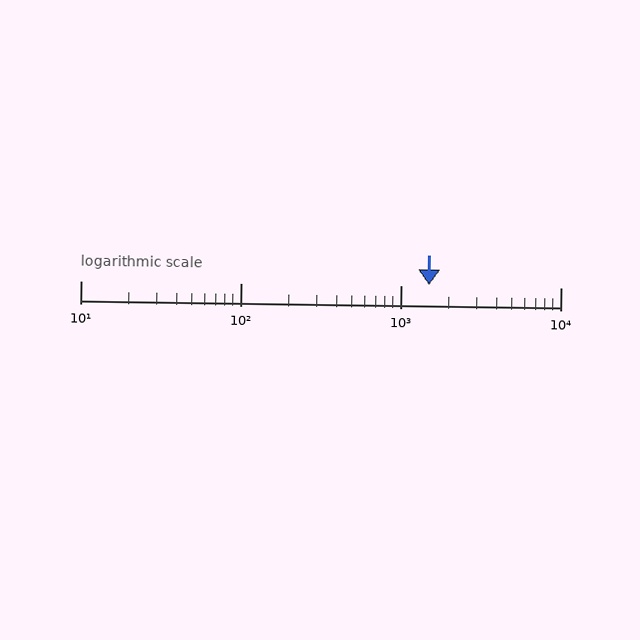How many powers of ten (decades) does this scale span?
The scale spans 3 decades, from 10 to 10000.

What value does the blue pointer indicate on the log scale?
The pointer indicates approximately 1500.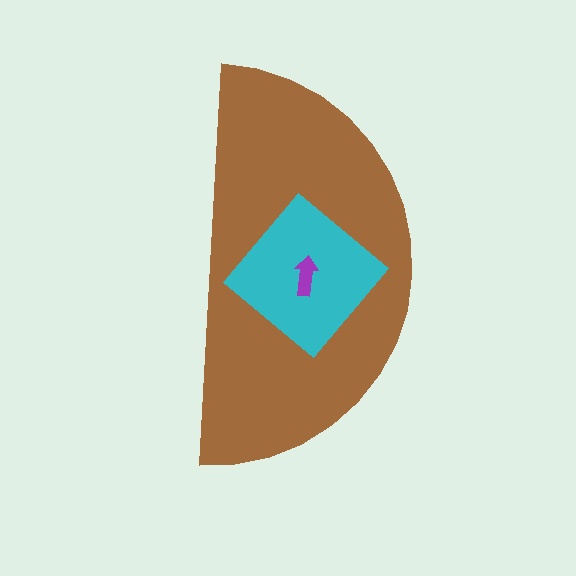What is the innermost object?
The purple arrow.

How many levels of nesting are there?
3.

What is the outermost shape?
The brown semicircle.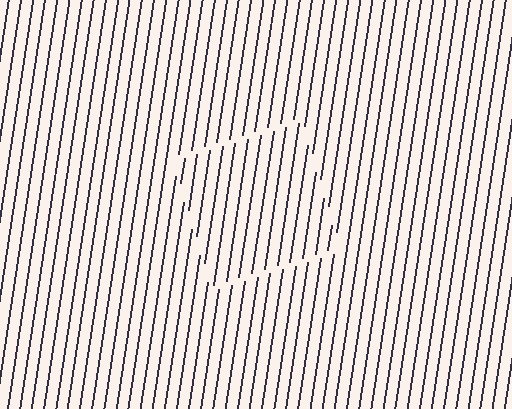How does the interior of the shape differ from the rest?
The interior of the shape contains the same grating, shifted by half a period — the contour is defined by the phase discontinuity where line-ends from the inner and outer gratings abut.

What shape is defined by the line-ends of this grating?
An illusory square. The interior of the shape contains the same grating, shifted by half a period — the contour is defined by the phase discontinuity where line-ends from the inner and outer gratings abut.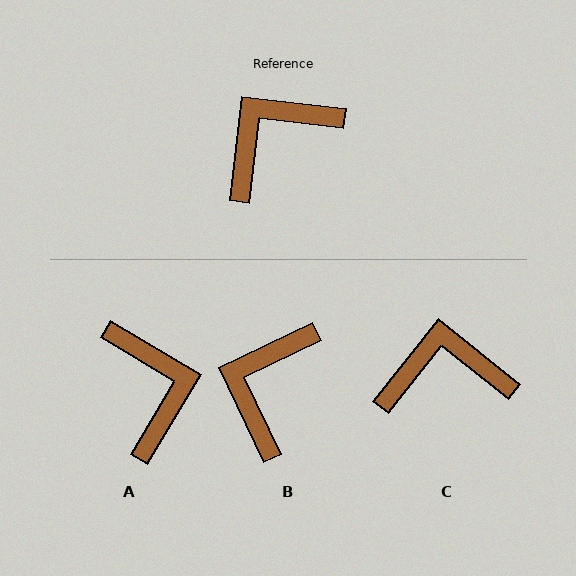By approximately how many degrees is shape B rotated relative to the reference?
Approximately 32 degrees counter-clockwise.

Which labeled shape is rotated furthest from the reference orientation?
A, about 114 degrees away.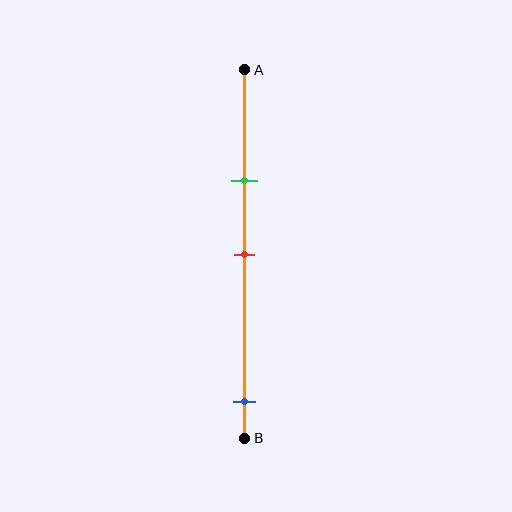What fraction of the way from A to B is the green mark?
The green mark is approximately 30% (0.3) of the way from A to B.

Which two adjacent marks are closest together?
The green and red marks are the closest adjacent pair.